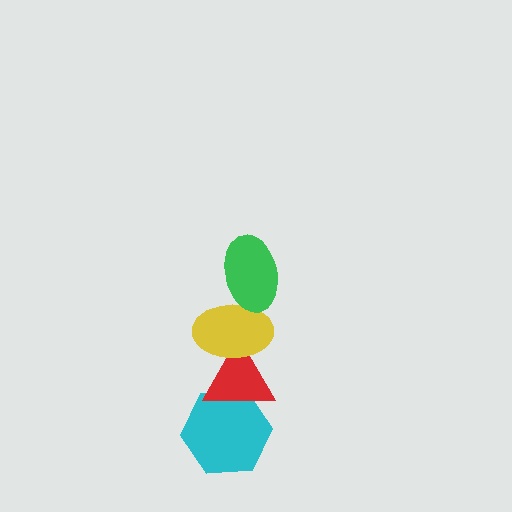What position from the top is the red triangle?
The red triangle is 3rd from the top.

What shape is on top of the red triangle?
The yellow ellipse is on top of the red triangle.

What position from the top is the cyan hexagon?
The cyan hexagon is 4th from the top.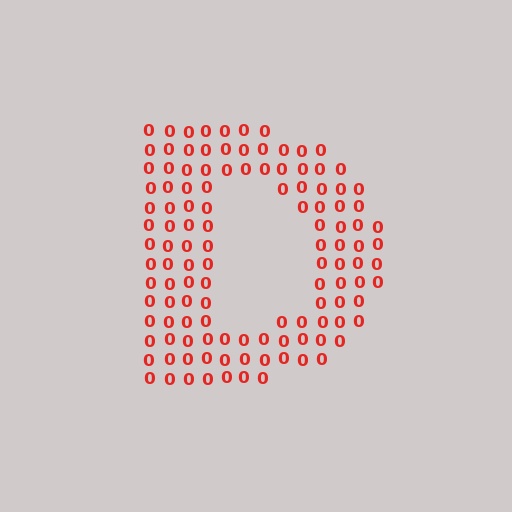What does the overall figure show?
The overall figure shows the letter D.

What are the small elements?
The small elements are digit 0's.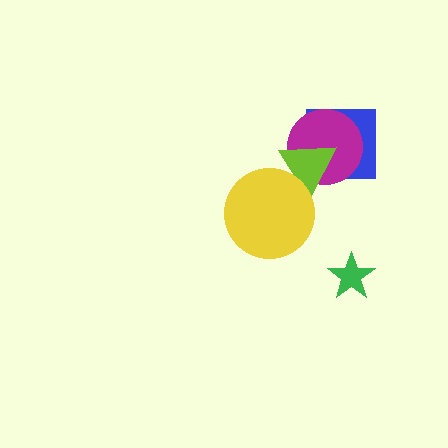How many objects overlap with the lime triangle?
3 objects overlap with the lime triangle.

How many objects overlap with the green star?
0 objects overlap with the green star.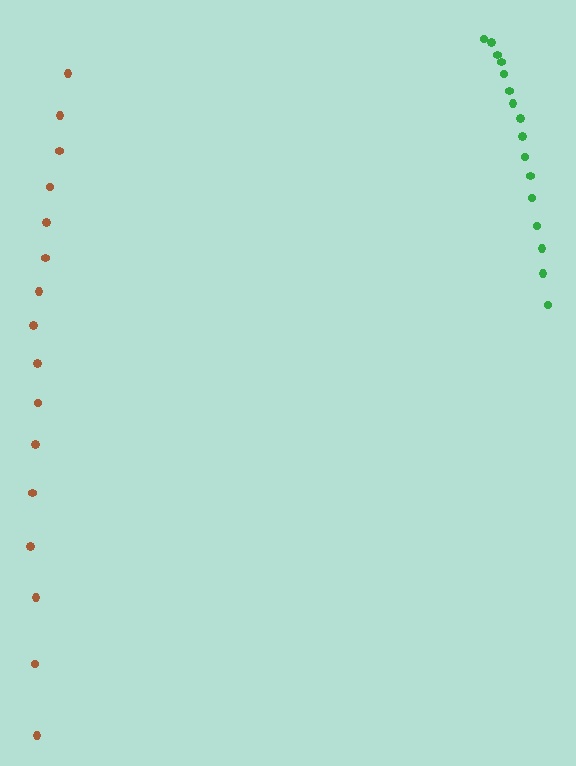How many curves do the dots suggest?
There are 2 distinct paths.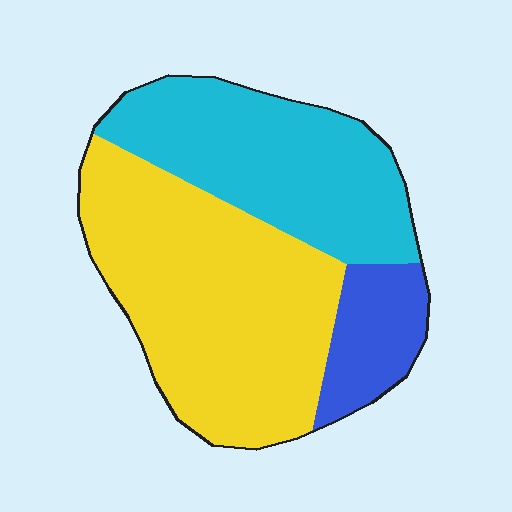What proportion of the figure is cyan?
Cyan covers 36% of the figure.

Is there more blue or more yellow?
Yellow.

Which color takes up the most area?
Yellow, at roughly 50%.